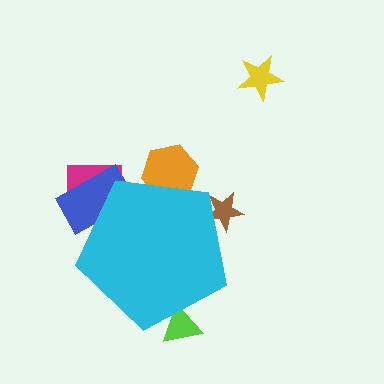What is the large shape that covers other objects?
A cyan pentagon.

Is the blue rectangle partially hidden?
Yes, the blue rectangle is partially hidden behind the cyan pentagon.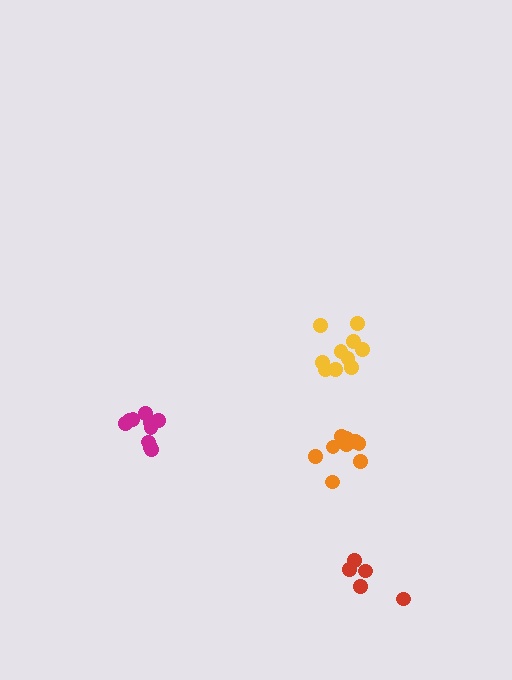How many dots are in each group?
Group 1: 10 dots, Group 2: 9 dots, Group 3: 10 dots, Group 4: 5 dots (34 total).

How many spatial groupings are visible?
There are 4 spatial groupings.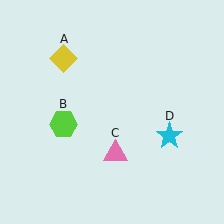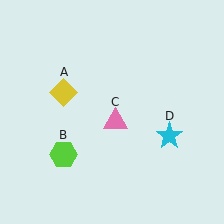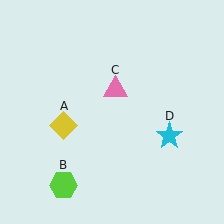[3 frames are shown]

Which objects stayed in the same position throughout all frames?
Cyan star (object D) remained stationary.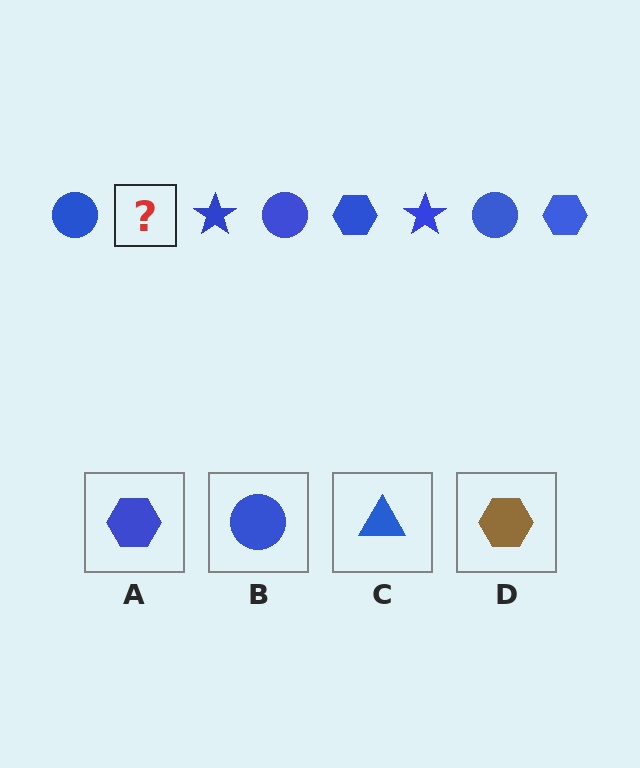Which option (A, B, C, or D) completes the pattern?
A.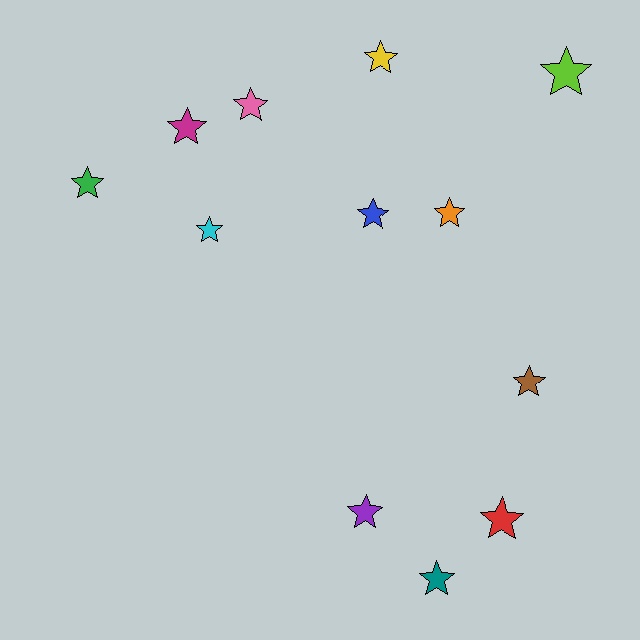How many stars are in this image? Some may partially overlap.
There are 12 stars.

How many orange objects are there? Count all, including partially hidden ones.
There is 1 orange object.